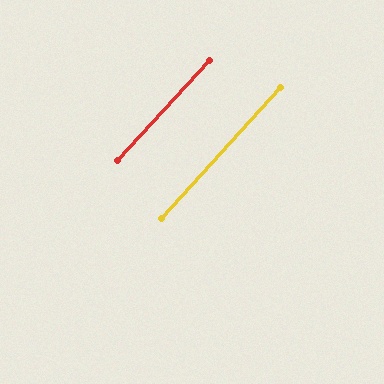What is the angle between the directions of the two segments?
Approximately 0 degrees.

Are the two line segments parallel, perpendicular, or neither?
Parallel — their directions differ by only 0.3°.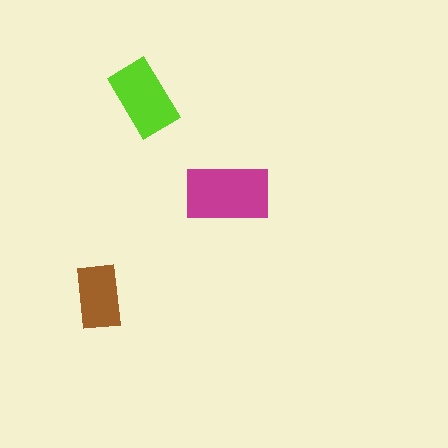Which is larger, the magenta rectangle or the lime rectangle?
The magenta one.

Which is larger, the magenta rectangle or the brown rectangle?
The magenta one.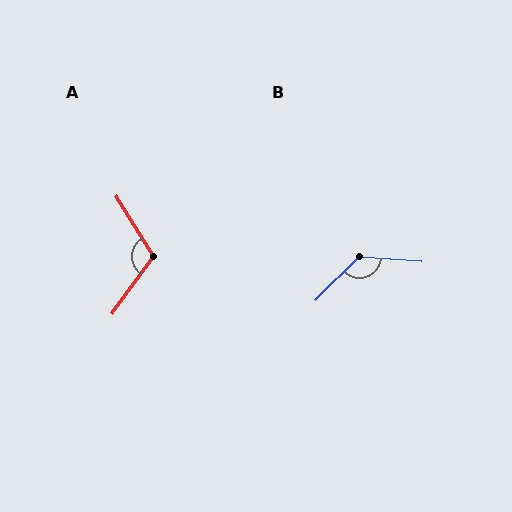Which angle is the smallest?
A, at approximately 113 degrees.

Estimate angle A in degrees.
Approximately 113 degrees.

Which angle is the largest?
B, at approximately 130 degrees.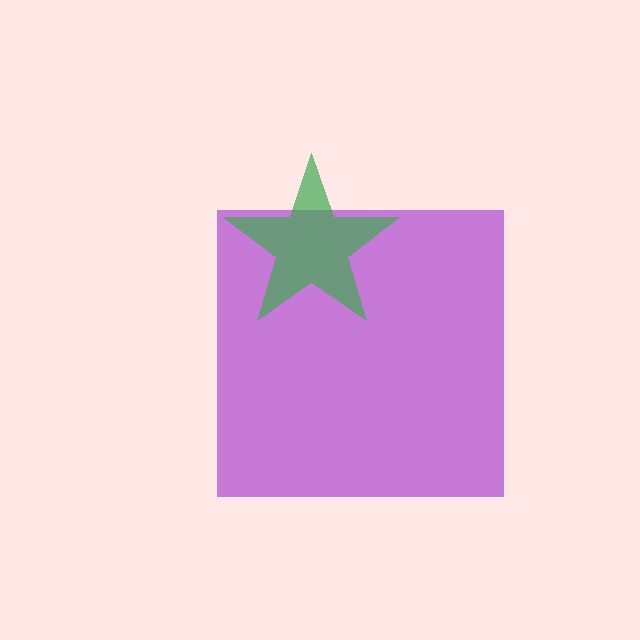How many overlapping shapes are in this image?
There are 2 overlapping shapes in the image.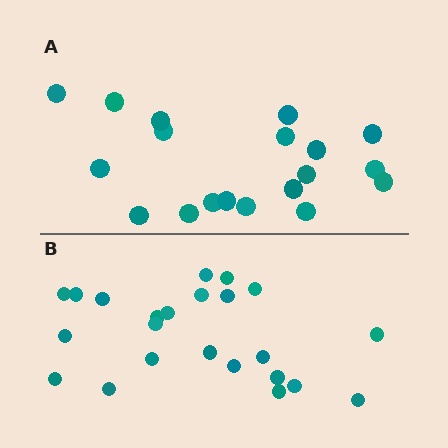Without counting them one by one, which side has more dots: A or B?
Region B (the bottom region) has more dots.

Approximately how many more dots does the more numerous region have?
Region B has about 4 more dots than region A.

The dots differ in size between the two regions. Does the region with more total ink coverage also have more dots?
No. Region A has more total ink coverage because its dots are larger, but region B actually contains more individual dots. Total area can be misleading — the number of items is what matters here.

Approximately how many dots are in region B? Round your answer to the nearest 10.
About 20 dots. (The exact count is 23, which rounds to 20.)